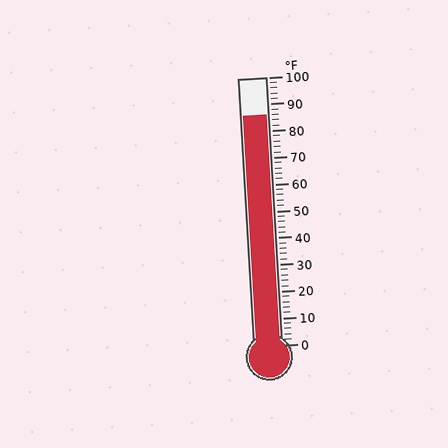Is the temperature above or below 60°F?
The temperature is above 60°F.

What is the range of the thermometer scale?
The thermometer scale ranges from 0°F to 100°F.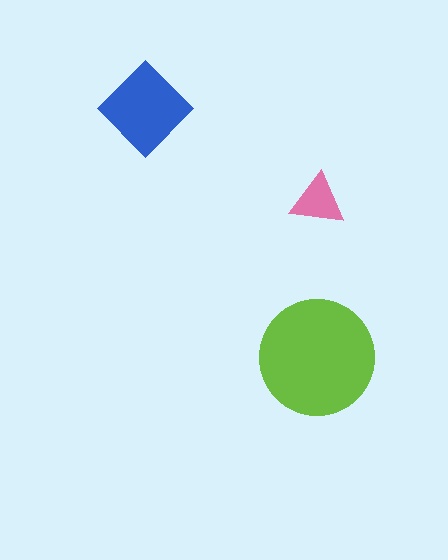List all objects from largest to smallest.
The lime circle, the blue diamond, the pink triangle.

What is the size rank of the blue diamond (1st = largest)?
2nd.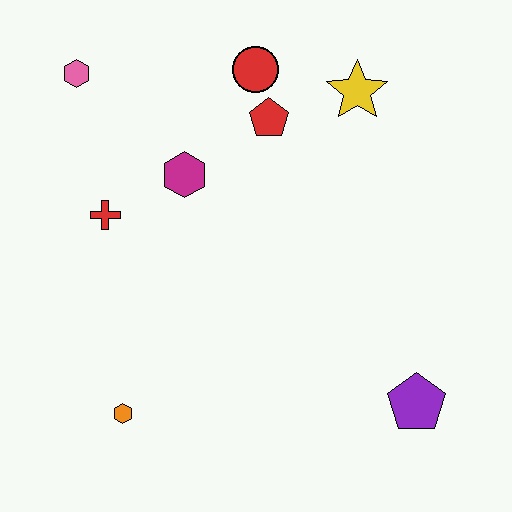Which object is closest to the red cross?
The magenta hexagon is closest to the red cross.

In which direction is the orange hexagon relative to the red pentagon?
The orange hexagon is below the red pentagon.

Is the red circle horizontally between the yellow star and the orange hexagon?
Yes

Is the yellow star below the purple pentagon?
No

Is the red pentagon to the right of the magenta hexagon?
Yes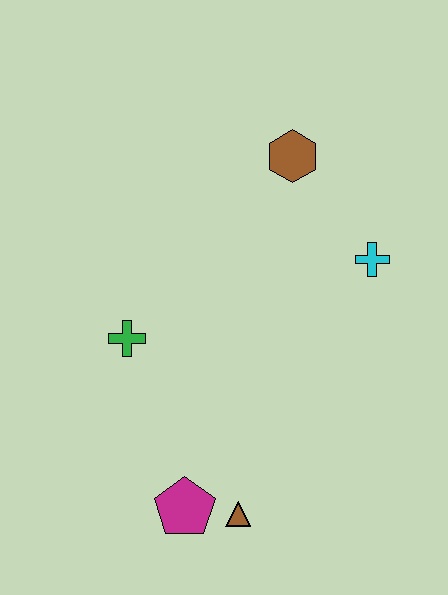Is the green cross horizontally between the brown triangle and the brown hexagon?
No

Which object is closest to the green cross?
The magenta pentagon is closest to the green cross.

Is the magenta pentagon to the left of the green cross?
No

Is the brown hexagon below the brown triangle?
No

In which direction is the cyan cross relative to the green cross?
The cyan cross is to the right of the green cross.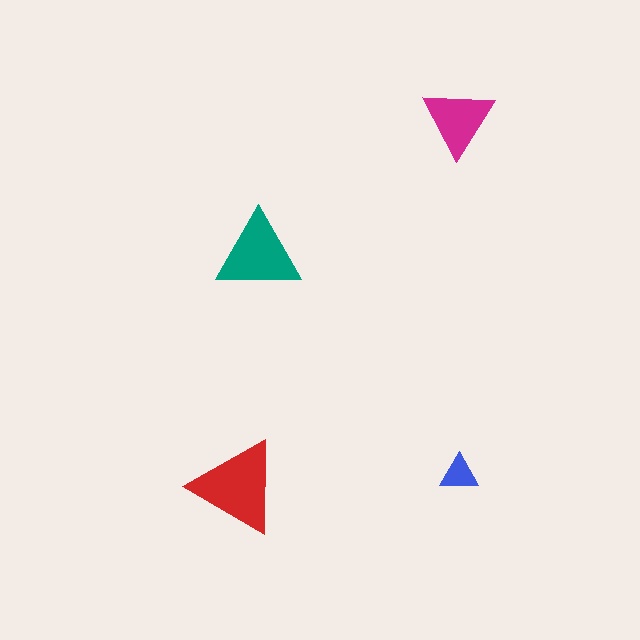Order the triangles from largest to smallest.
the red one, the teal one, the magenta one, the blue one.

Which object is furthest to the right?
The blue triangle is rightmost.